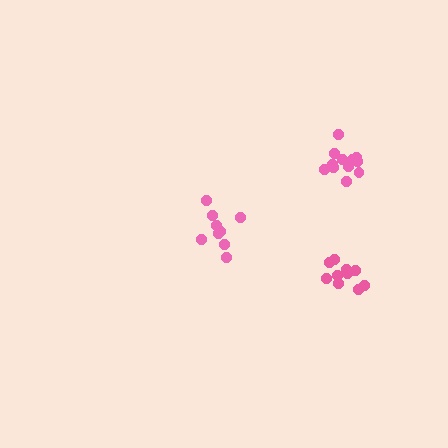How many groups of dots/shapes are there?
There are 3 groups.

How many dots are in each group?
Group 1: 12 dots, Group 2: 9 dots, Group 3: 10 dots (31 total).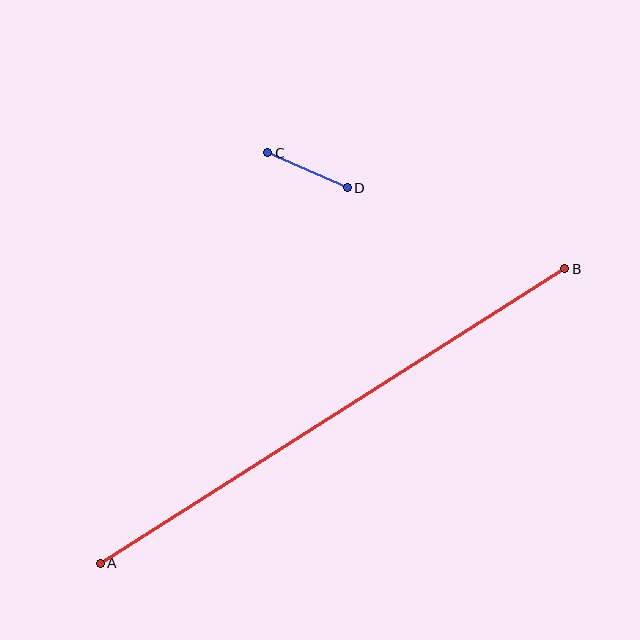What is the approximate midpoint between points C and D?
The midpoint is at approximately (308, 170) pixels.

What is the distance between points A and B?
The distance is approximately 550 pixels.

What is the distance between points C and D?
The distance is approximately 87 pixels.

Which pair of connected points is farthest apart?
Points A and B are farthest apart.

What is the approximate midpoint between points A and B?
The midpoint is at approximately (332, 416) pixels.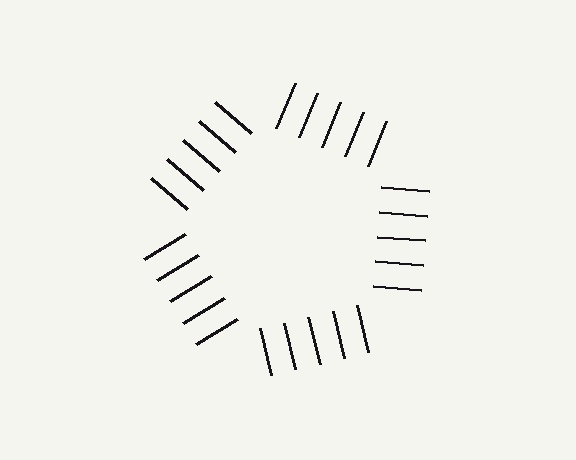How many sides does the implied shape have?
5 sides — the line-ends trace a pentagon.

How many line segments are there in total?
25 — 5 along each of the 5 edges.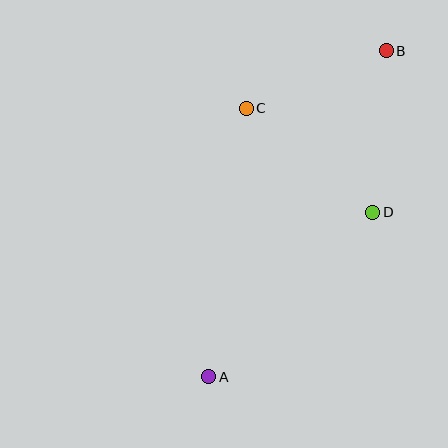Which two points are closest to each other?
Points B and C are closest to each other.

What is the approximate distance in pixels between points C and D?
The distance between C and D is approximately 164 pixels.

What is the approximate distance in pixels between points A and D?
The distance between A and D is approximately 232 pixels.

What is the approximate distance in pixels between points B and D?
The distance between B and D is approximately 162 pixels.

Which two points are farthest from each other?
Points A and B are farthest from each other.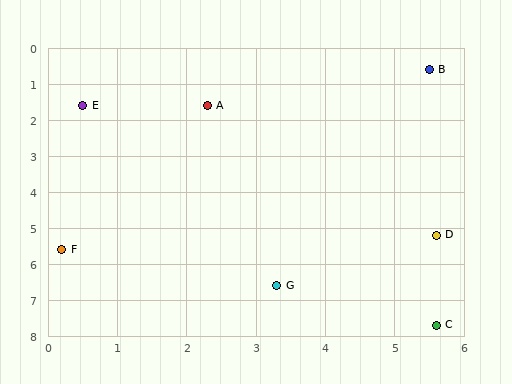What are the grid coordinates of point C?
Point C is at approximately (5.6, 7.7).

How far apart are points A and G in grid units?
Points A and G are about 5.1 grid units apart.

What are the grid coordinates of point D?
Point D is at approximately (5.6, 5.2).